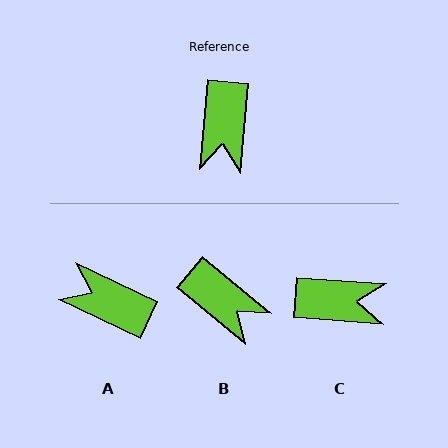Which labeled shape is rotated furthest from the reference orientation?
A, about 110 degrees away.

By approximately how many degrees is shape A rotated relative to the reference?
Approximately 110 degrees clockwise.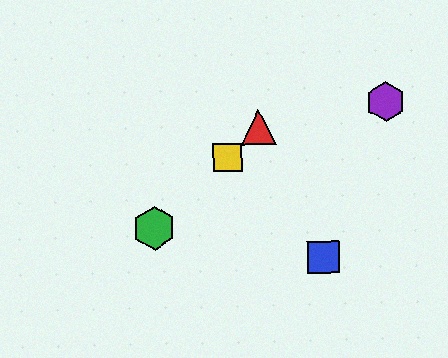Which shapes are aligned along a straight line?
The red triangle, the green hexagon, the yellow square are aligned along a straight line.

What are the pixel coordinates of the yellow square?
The yellow square is at (227, 158).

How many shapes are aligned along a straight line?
3 shapes (the red triangle, the green hexagon, the yellow square) are aligned along a straight line.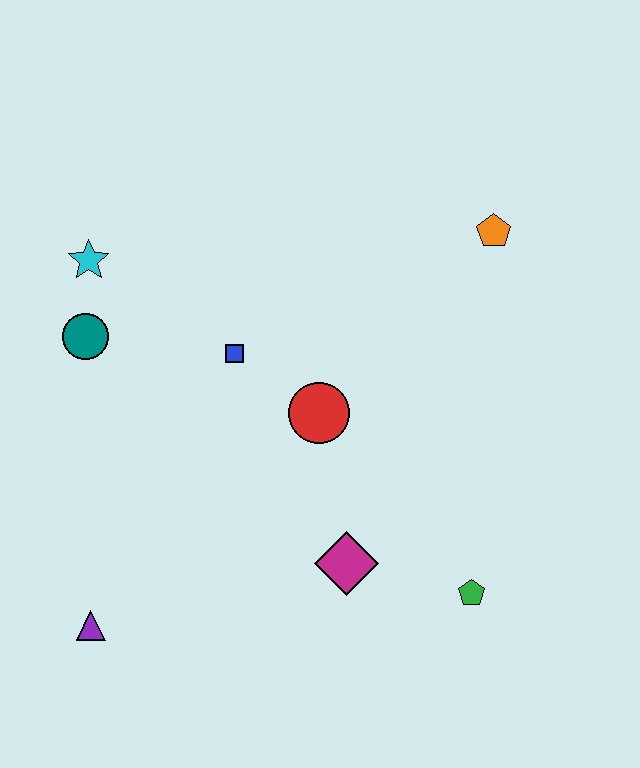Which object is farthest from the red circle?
The purple triangle is farthest from the red circle.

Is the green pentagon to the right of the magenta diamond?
Yes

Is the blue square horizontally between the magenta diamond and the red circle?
No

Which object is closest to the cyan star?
The teal circle is closest to the cyan star.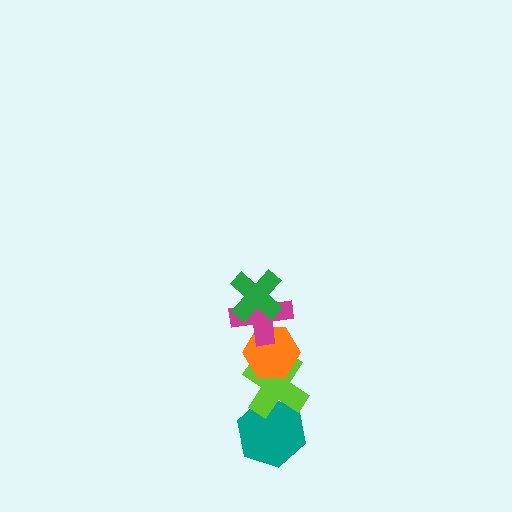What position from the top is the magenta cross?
The magenta cross is 2nd from the top.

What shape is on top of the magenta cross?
The green cross is on top of the magenta cross.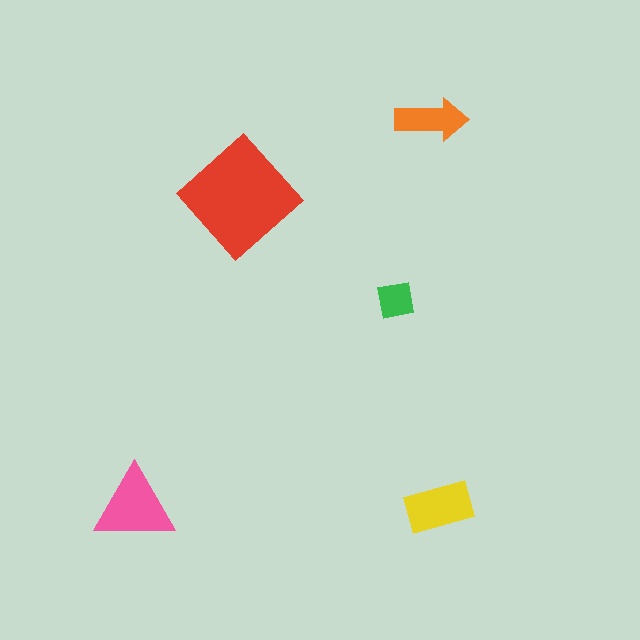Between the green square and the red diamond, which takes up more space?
The red diamond.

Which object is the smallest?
The green square.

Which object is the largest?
The red diamond.